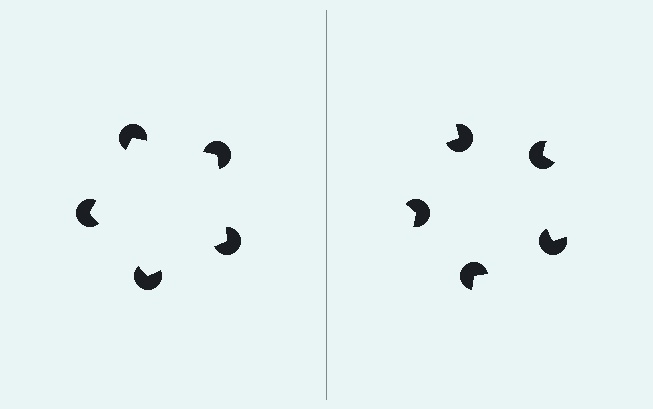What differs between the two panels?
The pac-man discs are positioned identically on both sides; only the wedge orientations differ. On the left they align to a pentagon; on the right they are misaligned.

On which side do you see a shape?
An illusory pentagon appears on the left side. On the right side the wedge cuts are rotated, so no coherent shape forms.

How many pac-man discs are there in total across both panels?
10 — 5 on each side.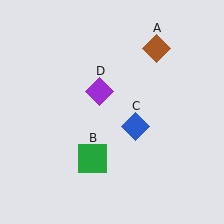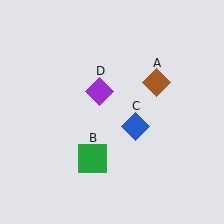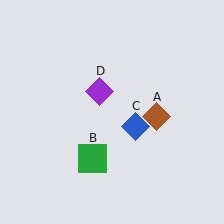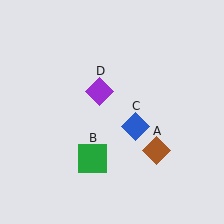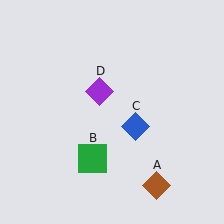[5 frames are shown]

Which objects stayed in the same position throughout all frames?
Green square (object B) and blue diamond (object C) and purple diamond (object D) remained stationary.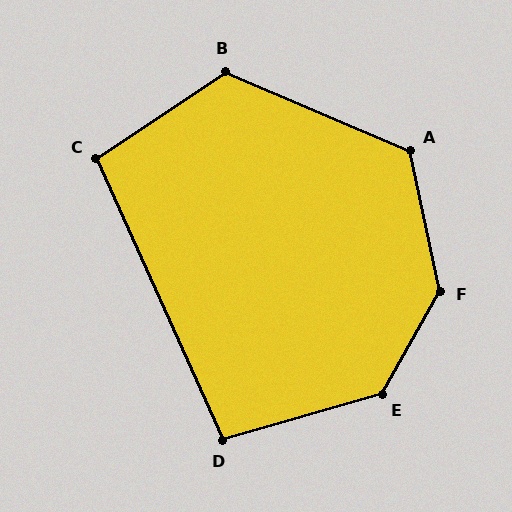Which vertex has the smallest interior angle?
D, at approximately 98 degrees.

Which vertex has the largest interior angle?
F, at approximately 139 degrees.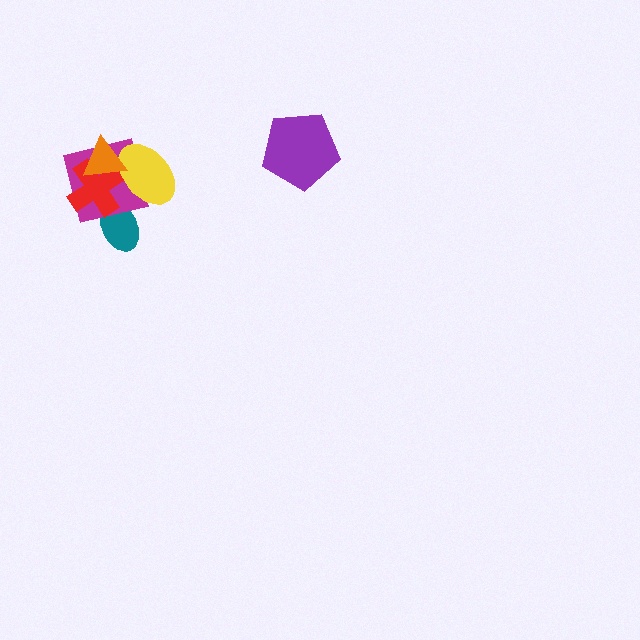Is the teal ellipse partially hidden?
Yes, it is partially covered by another shape.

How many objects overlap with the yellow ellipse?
3 objects overlap with the yellow ellipse.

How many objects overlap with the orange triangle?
3 objects overlap with the orange triangle.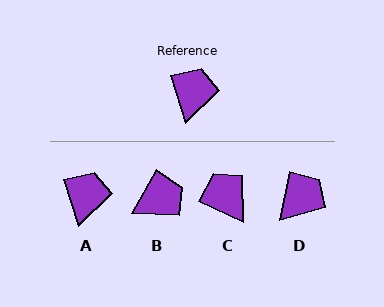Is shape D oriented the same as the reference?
No, it is off by about 29 degrees.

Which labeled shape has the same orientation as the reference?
A.